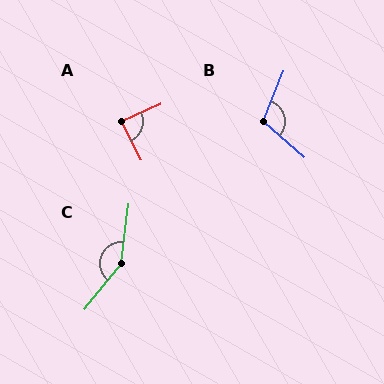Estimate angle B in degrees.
Approximately 108 degrees.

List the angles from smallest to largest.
A (88°), B (108°), C (148°).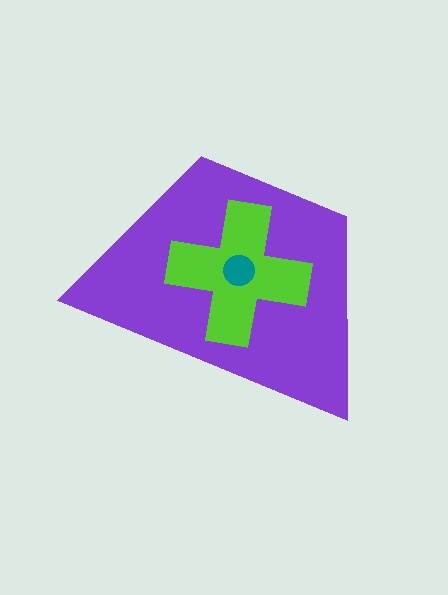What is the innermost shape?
The teal circle.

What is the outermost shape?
The purple trapezoid.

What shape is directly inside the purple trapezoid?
The lime cross.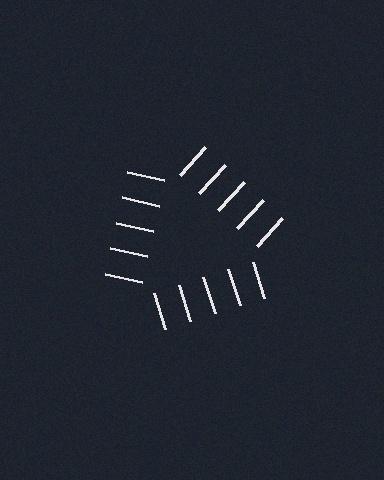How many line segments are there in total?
15 — 5 along each of the 3 edges.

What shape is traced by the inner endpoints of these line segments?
An illusory triangle — the line segments terminate on its edges but no continuous stroke is drawn.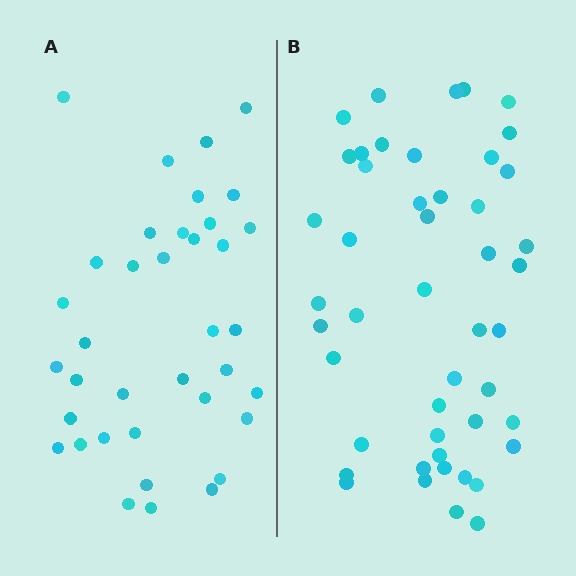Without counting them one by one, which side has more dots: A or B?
Region B (the right region) has more dots.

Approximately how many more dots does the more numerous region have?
Region B has roughly 10 or so more dots than region A.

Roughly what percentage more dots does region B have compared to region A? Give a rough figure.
About 25% more.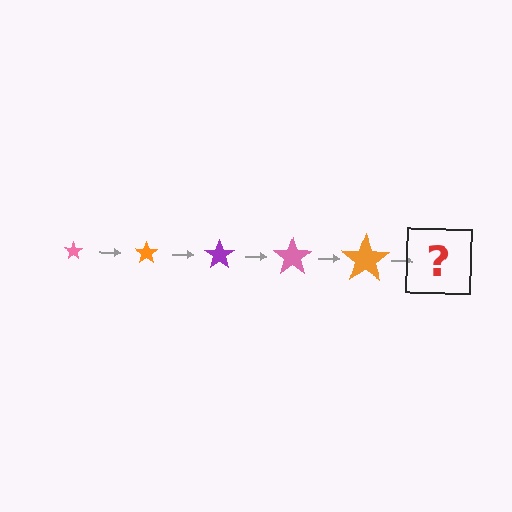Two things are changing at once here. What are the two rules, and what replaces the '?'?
The two rules are that the star grows larger each step and the color cycles through pink, orange, and purple. The '?' should be a purple star, larger than the previous one.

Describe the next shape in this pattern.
It should be a purple star, larger than the previous one.